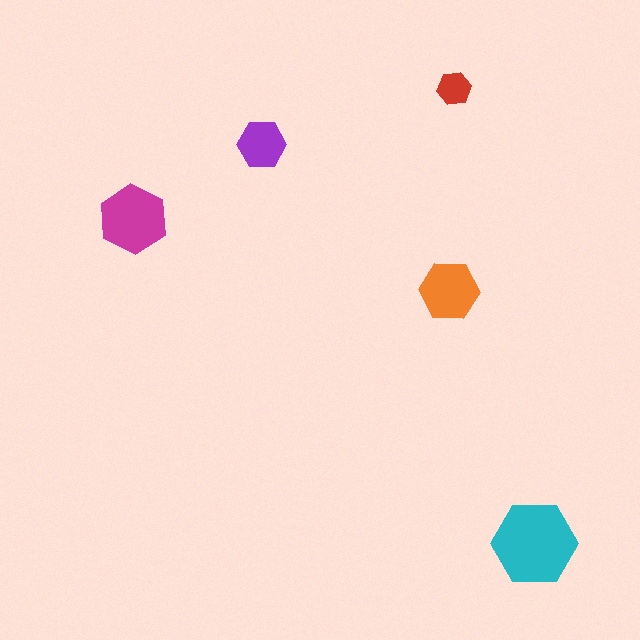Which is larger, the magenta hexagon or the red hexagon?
The magenta one.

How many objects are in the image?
There are 5 objects in the image.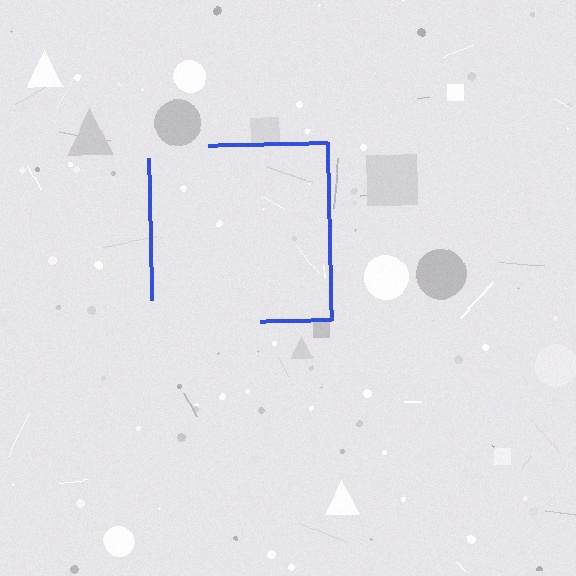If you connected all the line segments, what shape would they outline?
They would outline a square.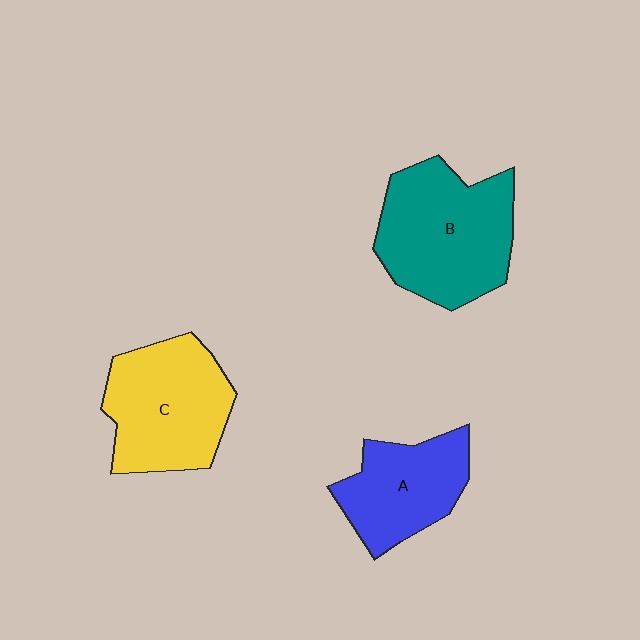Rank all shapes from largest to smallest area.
From largest to smallest: B (teal), C (yellow), A (blue).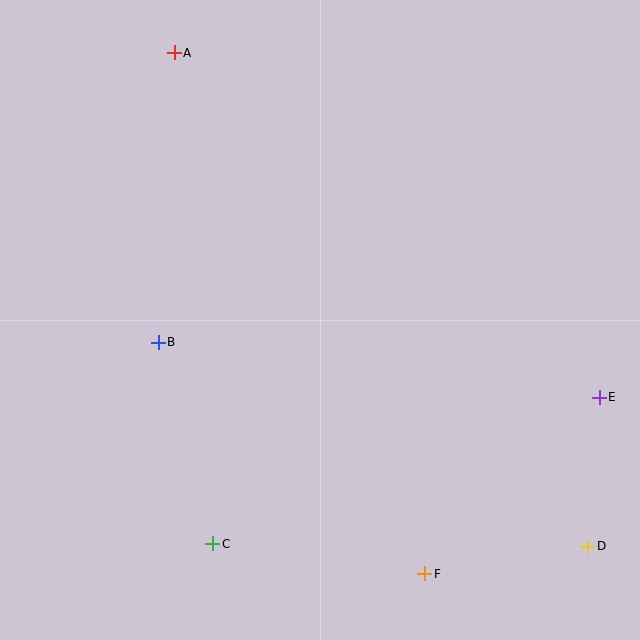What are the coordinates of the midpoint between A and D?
The midpoint between A and D is at (381, 300).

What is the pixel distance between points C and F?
The distance between C and F is 214 pixels.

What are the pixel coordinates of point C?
Point C is at (213, 544).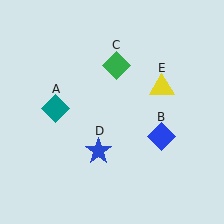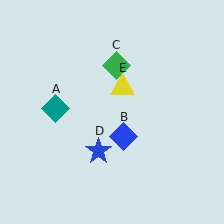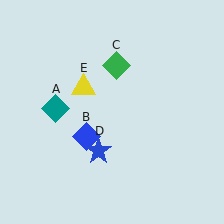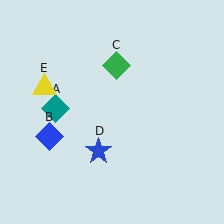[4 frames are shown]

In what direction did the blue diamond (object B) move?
The blue diamond (object B) moved left.